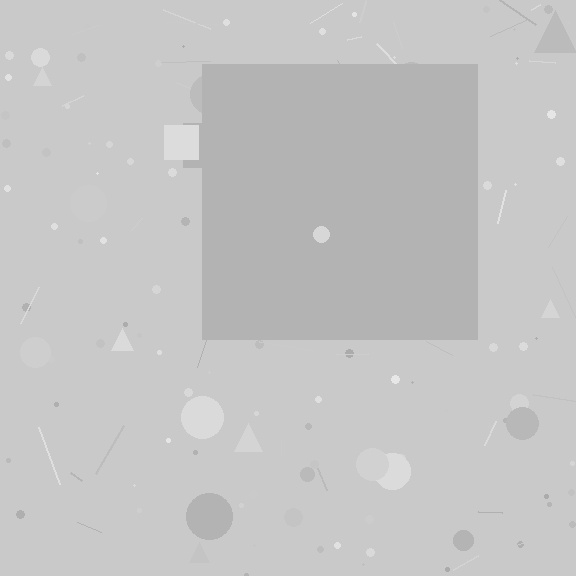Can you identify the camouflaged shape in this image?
The camouflaged shape is a square.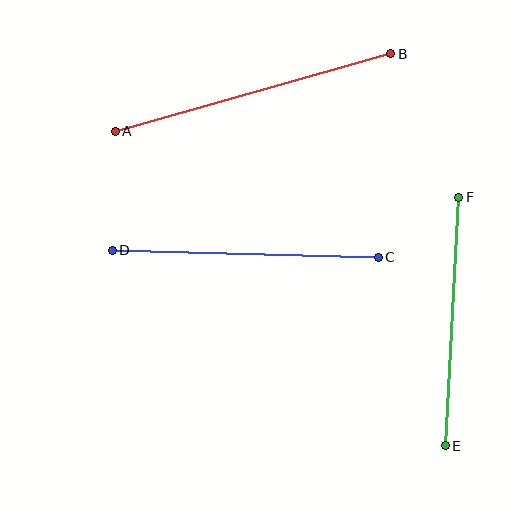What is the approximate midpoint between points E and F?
The midpoint is at approximately (452, 321) pixels.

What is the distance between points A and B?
The distance is approximately 286 pixels.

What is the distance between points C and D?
The distance is approximately 266 pixels.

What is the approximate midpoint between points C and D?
The midpoint is at approximately (245, 254) pixels.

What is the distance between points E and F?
The distance is approximately 249 pixels.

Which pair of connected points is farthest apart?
Points A and B are farthest apart.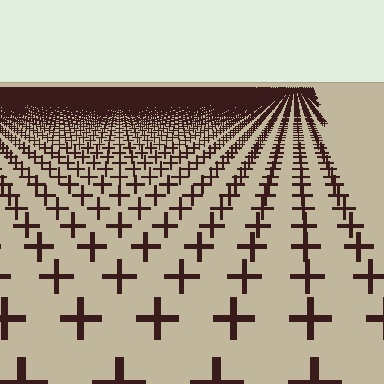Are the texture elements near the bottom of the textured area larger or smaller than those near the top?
Larger. Near the bottom, elements are closer to the viewer and appear at a bigger on-screen size.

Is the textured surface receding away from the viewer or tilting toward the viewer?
The surface is receding away from the viewer. Texture elements get smaller and denser toward the top.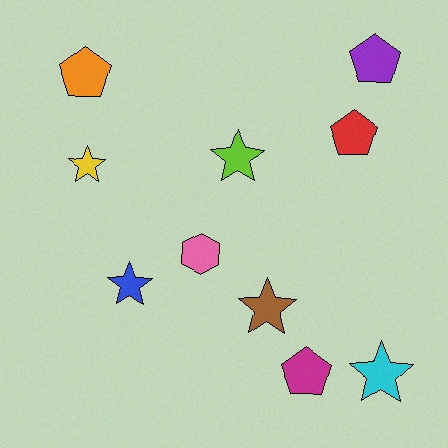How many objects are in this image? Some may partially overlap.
There are 10 objects.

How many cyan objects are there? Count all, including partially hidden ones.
There is 1 cyan object.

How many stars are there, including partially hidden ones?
There are 5 stars.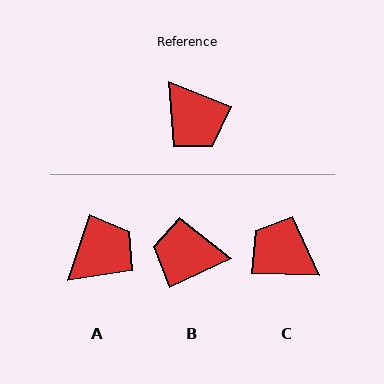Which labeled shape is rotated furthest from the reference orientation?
C, about 160 degrees away.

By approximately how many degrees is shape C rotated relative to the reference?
Approximately 160 degrees clockwise.